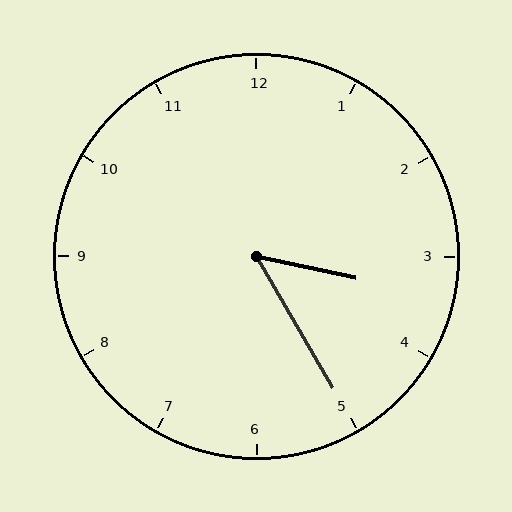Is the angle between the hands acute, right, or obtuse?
It is acute.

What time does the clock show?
3:25.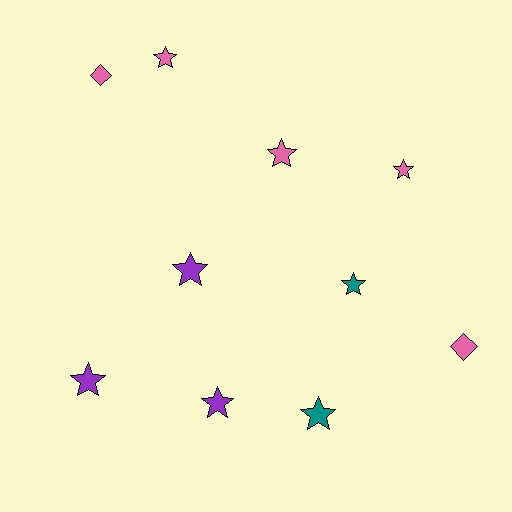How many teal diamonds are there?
There are no teal diamonds.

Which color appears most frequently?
Pink, with 5 objects.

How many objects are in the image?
There are 10 objects.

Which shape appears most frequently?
Star, with 8 objects.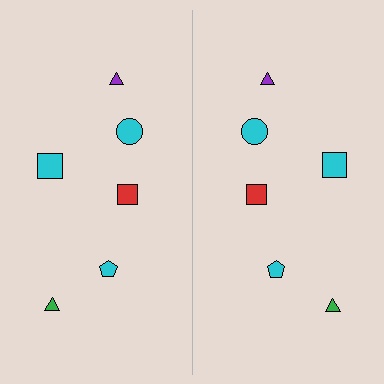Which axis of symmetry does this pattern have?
The pattern has a vertical axis of symmetry running through the center of the image.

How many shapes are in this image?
There are 12 shapes in this image.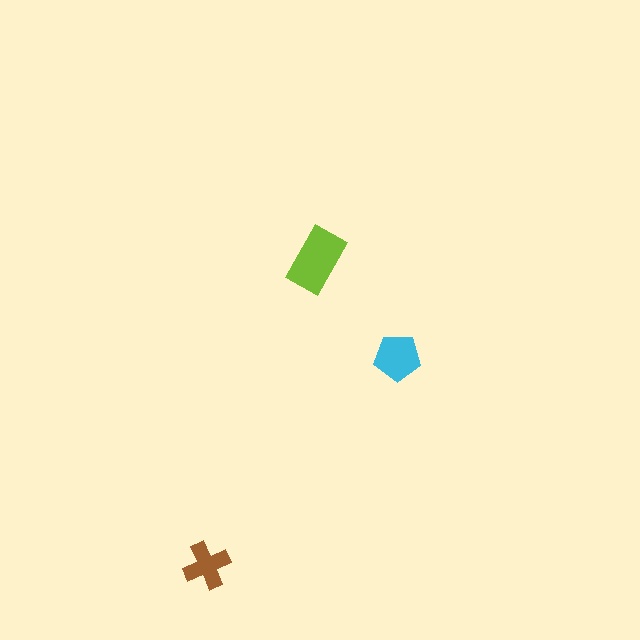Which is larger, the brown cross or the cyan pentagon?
The cyan pentagon.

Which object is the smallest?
The brown cross.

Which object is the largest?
The lime rectangle.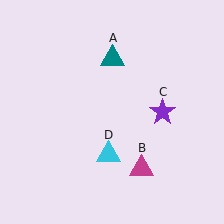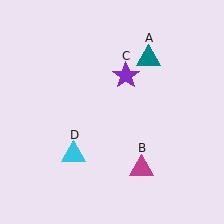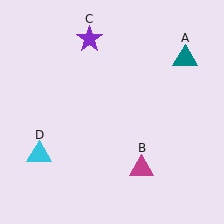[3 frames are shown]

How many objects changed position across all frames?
3 objects changed position: teal triangle (object A), purple star (object C), cyan triangle (object D).